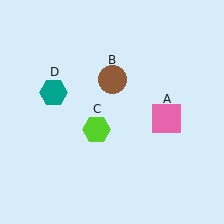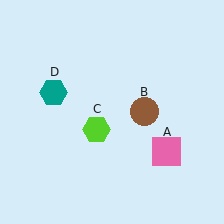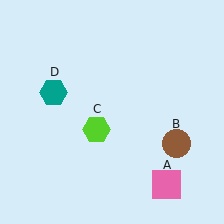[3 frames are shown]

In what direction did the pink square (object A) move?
The pink square (object A) moved down.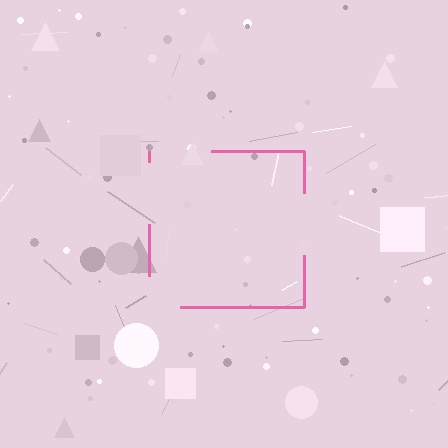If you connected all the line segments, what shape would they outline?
They would outline a square.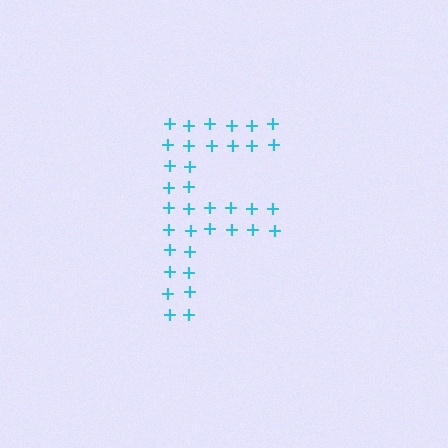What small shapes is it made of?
It is made of small plus signs.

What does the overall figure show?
The overall figure shows the letter F.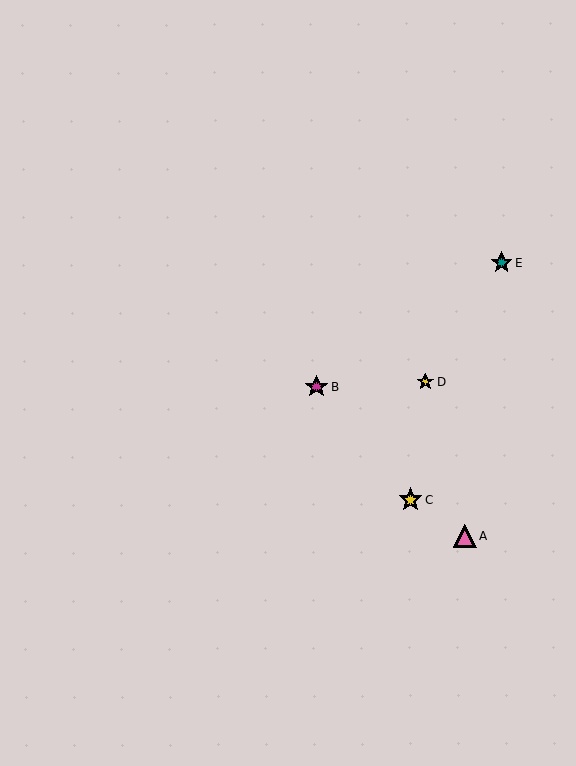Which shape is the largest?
The yellow star (labeled C) is the largest.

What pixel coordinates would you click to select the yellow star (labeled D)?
Click at (425, 382) to select the yellow star D.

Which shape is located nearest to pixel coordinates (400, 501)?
The yellow star (labeled C) at (410, 500) is nearest to that location.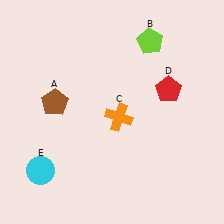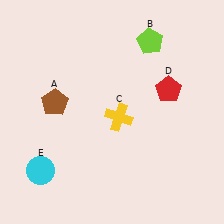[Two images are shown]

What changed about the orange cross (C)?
In Image 1, C is orange. In Image 2, it changed to yellow.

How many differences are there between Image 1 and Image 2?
There is 1 difference between the two images.